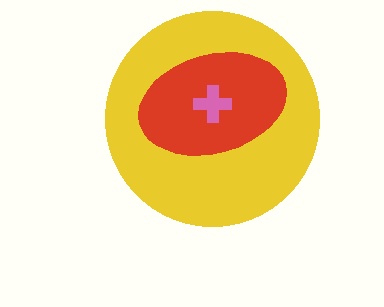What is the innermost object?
The pink cross.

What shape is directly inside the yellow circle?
The red ellipse.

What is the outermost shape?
The yellow circle.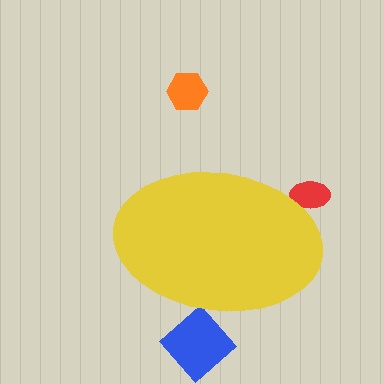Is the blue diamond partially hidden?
Yes, the blue diamond is partially hidden behind the yellow ellipse.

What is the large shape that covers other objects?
A yellow ellipse.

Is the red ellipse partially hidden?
Yes, the red ellipse is partially hidden behind the yellow ellipse.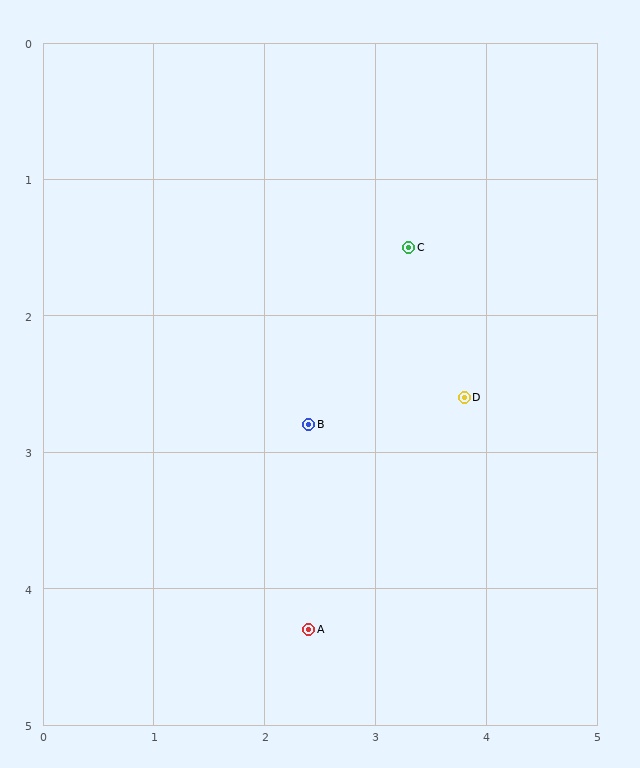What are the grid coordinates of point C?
Point C is at approximately (3.3, 1.5).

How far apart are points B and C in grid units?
Points B and C are about 1.6 grid units apart.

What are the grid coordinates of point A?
Point A is at approximately (2.4, 4.3).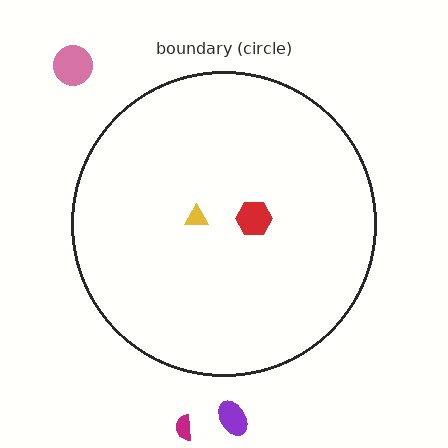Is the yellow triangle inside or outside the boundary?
Inside.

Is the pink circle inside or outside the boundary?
Outside.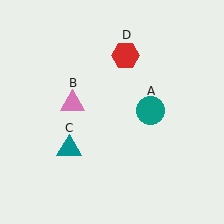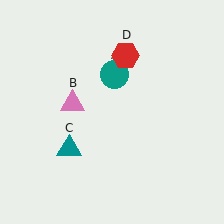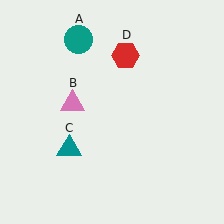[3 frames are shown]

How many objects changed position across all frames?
1 object changed position: teal circle (object A).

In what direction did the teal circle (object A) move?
The teal circle (object A) moved up and to the left.